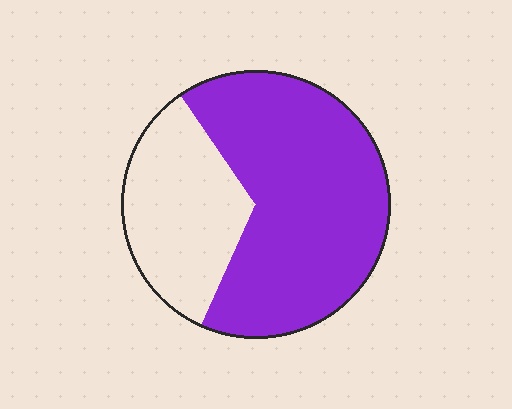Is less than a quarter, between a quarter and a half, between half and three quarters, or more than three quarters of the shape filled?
Between half and three quarters.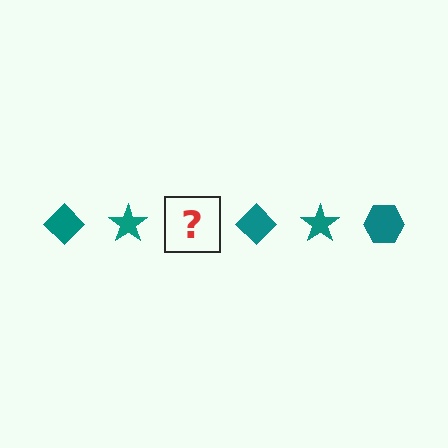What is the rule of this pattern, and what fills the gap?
The rule is that the pattern cycles through diamond, star, hexagon shapes in teal. The gap should be filled with a teal hexagon.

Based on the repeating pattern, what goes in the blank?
The blank should be a teal hexagon.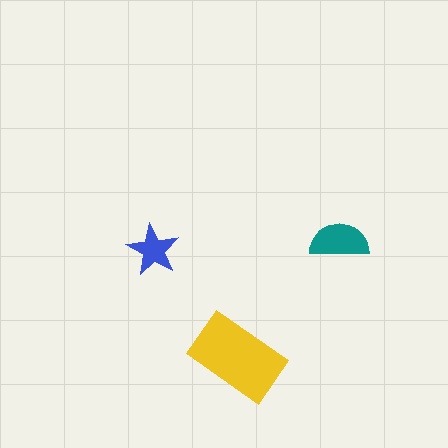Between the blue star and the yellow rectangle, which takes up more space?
The yellow rectangle.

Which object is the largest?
The yellow rectangle.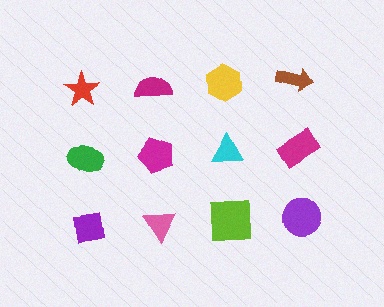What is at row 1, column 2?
A magenta semicircle.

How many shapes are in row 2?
4 shapes.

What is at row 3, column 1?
A purple square.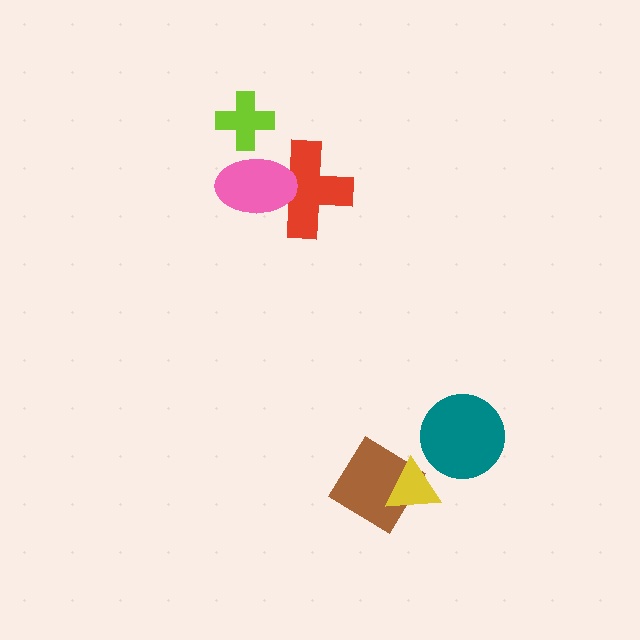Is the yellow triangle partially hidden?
No, no other shape covers it.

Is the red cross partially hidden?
Yes, it is partially covered by another shape.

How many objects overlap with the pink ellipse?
1 object overlaps with the pink ellipse.